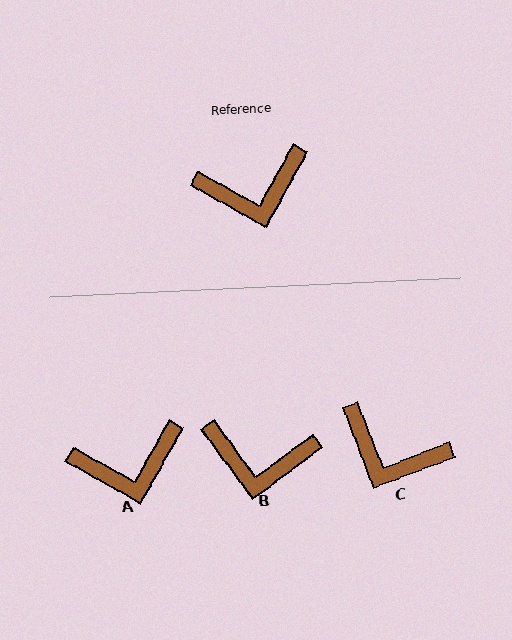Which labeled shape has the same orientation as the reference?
A.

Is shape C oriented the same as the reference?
No, it is off by about 40 degrees.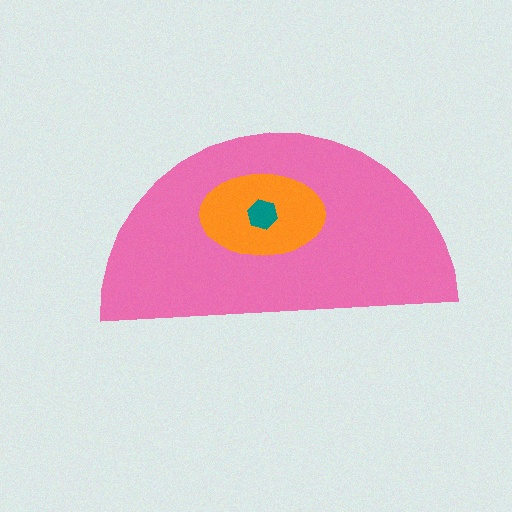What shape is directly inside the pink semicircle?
The orange ellipse.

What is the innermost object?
The teal hexagon.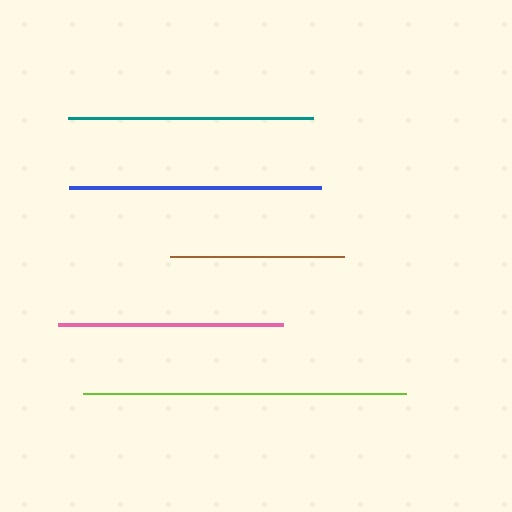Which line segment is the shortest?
The brown line is the shortest at approximately 174 pixels.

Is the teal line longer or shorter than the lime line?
The lime line is longer than the teal line.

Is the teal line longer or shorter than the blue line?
The blue line is longer than the teal line.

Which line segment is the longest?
The lime line is the longest at approximately 323 pixels.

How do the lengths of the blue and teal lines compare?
The blue and teal lines are approximately the same length.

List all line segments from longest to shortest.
From longest to shortest: lime, blue, teal, pink, brown.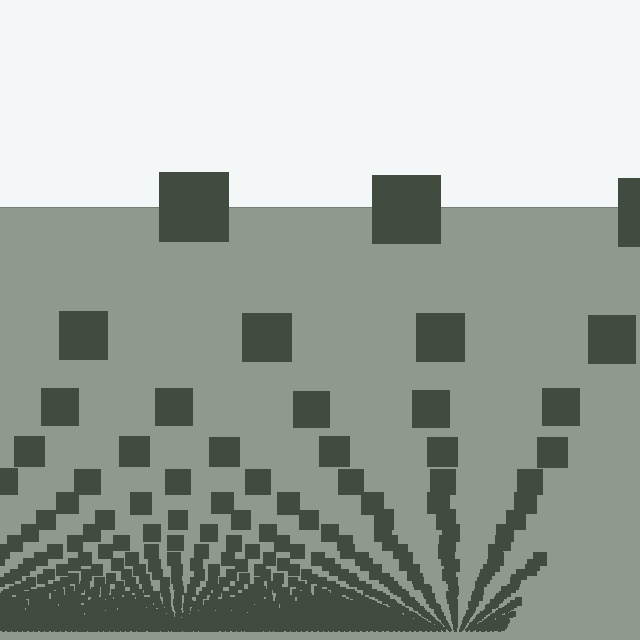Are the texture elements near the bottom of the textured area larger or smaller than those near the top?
Smaller. The gradient is inverted — elements near the bottom are smaller and denser.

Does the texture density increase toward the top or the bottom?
Density increases toward the bottom.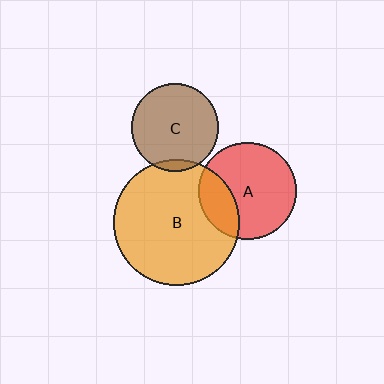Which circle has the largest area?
Circle B (orange).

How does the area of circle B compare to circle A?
Approximately 1.7 times.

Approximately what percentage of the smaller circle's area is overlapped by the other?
Approximately 5%.